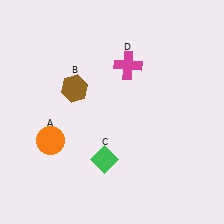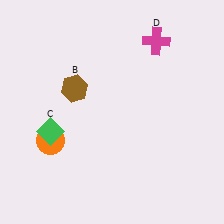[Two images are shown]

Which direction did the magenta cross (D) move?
The magenta cross (D) moved right.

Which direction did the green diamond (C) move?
The green diamond (C) moved left.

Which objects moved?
The objects that moved are: the green diamond (C), the magenta cross (D).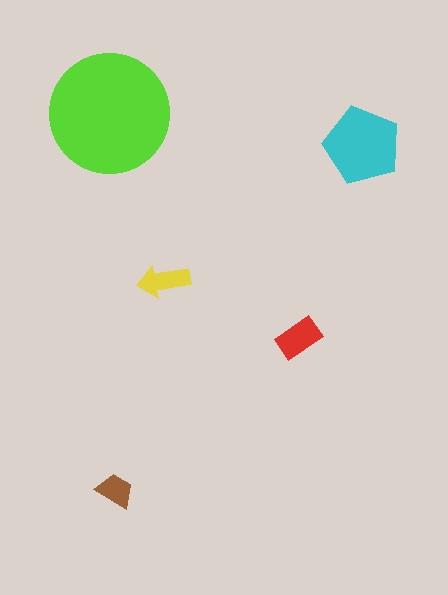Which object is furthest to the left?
The lime circle is leftmost.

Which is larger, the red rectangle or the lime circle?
The lime circle.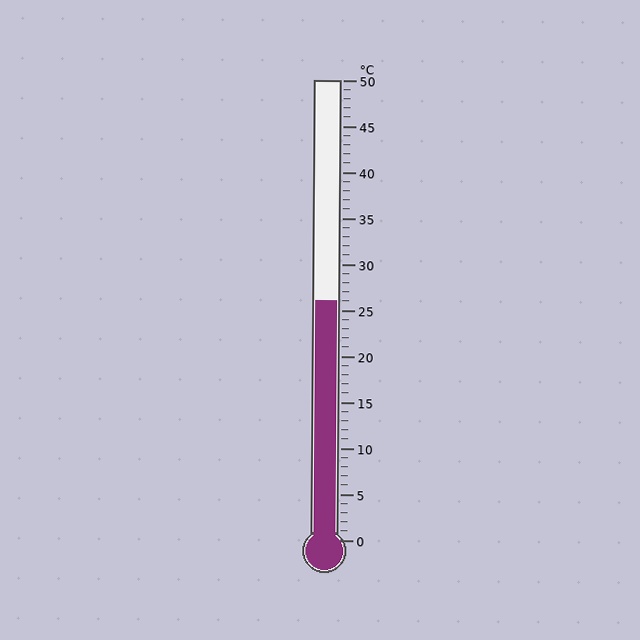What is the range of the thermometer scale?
The thermometer scale ranges from 0°C to 50°C.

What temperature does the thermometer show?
The thermometer shows approximately 26°C.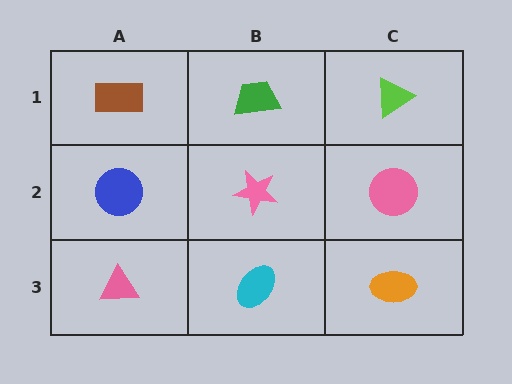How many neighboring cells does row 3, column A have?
2.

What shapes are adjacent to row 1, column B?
A pink star (row 2, column B), a brown rectangle (row 1, column A), a lime triangle (row 1, column C).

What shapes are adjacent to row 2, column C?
A lime triangle (row 1, column C), an orange ellipse (row 3, column C), a pink star (row 2, column B).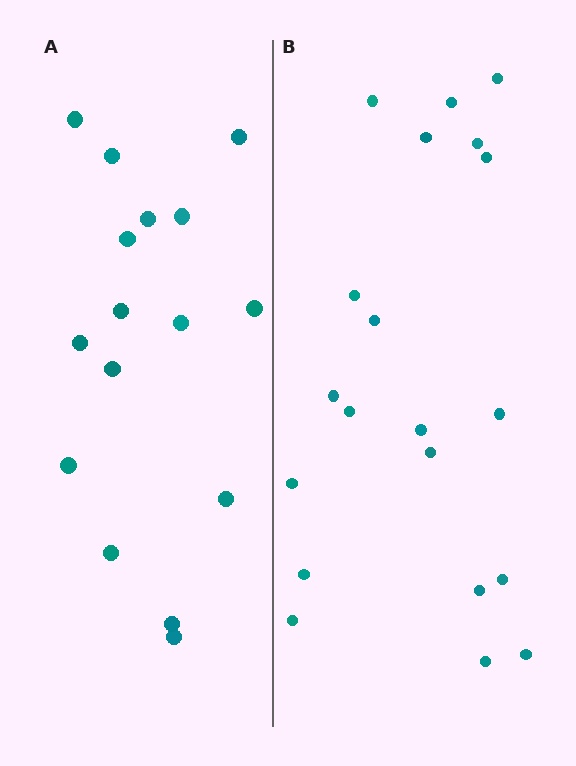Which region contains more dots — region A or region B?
Region B (the right region) has more dots.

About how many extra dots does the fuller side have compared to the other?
Region B has about 4 more dots than region A.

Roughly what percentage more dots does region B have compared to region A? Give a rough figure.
About 25% more.